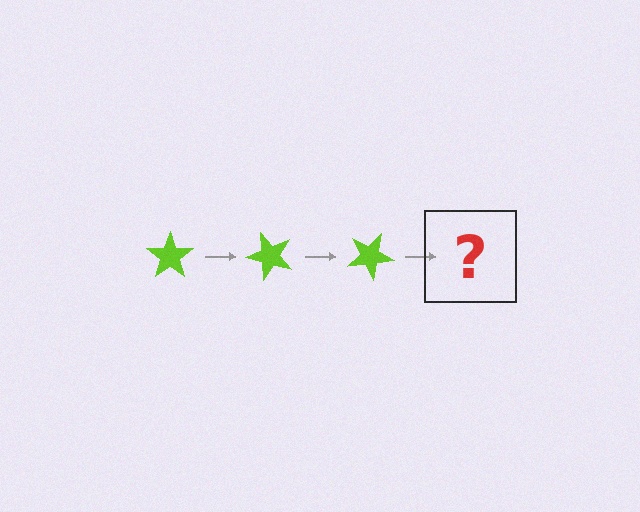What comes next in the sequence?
The next element should be a lime star rotated 150 degrees.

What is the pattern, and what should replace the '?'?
The pattern is that the star rotates 50 degrees each step. The '?' should be a lime star rotated 150 degrees.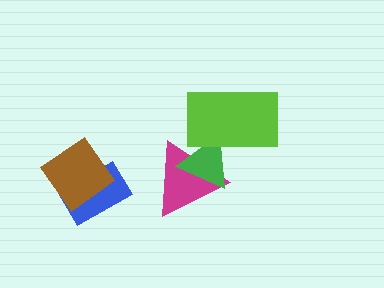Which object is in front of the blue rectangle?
The brown diamond is in front of the blue rectangle.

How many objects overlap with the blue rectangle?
1 object overlaps with the blue rectangle.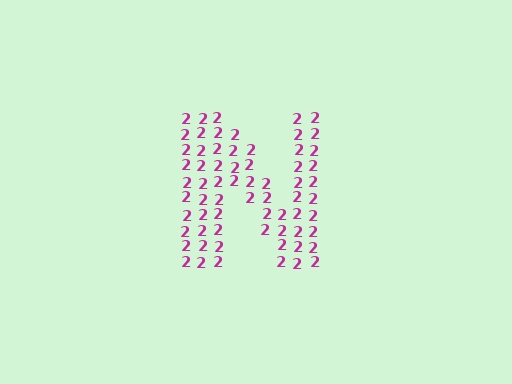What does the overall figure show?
The overall figure shows the letter N.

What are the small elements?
The small elements are digit 2's.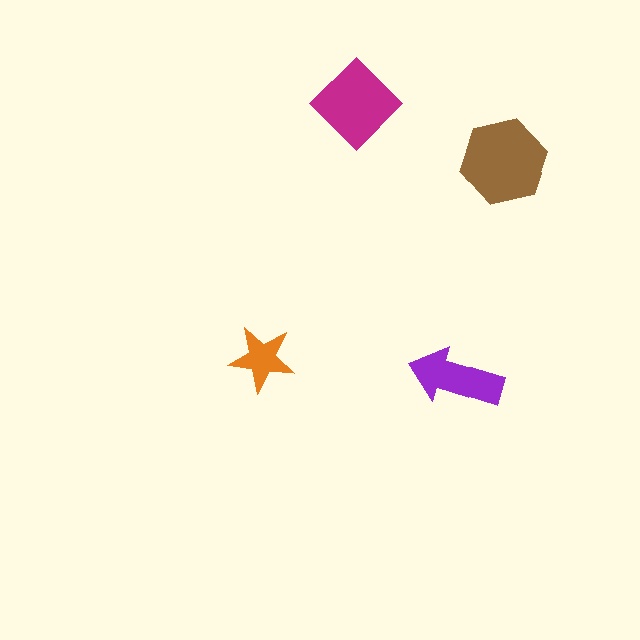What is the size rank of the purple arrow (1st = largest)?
3rd.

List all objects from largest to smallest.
The brown hexagon, the magenta diamond, the purple arrow, the orange star.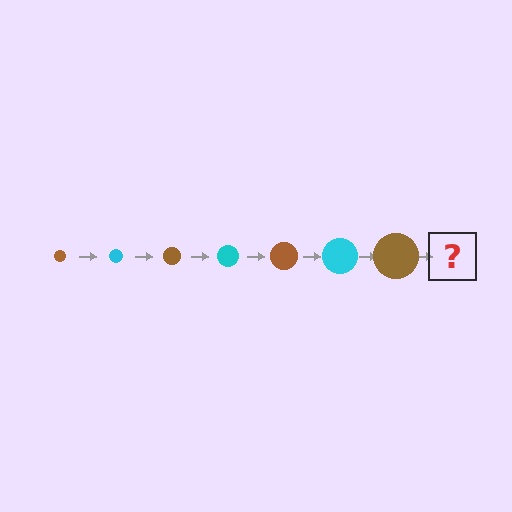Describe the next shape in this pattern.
It should be a cyan circle, larger than the previous one.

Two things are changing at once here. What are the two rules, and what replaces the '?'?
The two rules are that the circle grows larger each step and the color cycles through brown and cyan. The '?' should be a cyan circle, larger than the previous one.